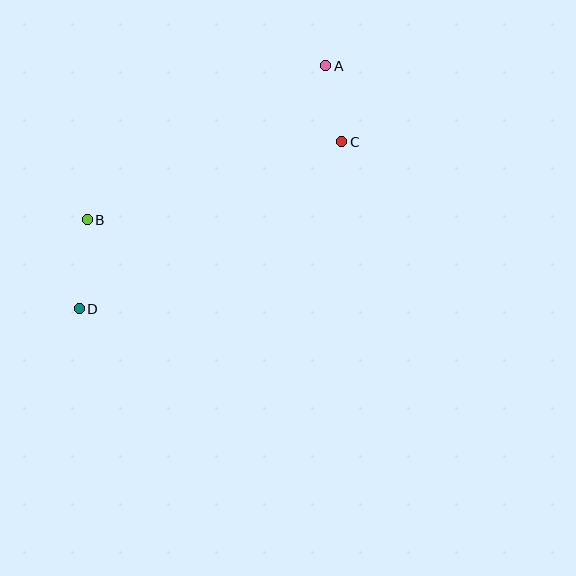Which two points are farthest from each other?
Points A and D are farthest from each other.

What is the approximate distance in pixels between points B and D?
The distance between B and D is approximately 89 pixels.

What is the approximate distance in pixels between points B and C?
The distance between B and C is approximately 266 pixels.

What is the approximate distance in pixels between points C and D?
The distance between C and D is approximately 311 pixels.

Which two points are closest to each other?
Points A and C are closest to each other.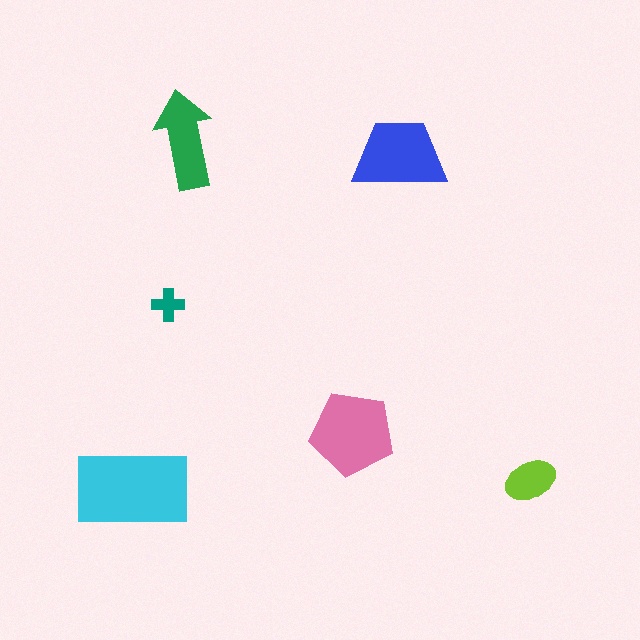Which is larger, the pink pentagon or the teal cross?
The pink pentagon.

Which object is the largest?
The cyan rectangle.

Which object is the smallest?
The teal cross.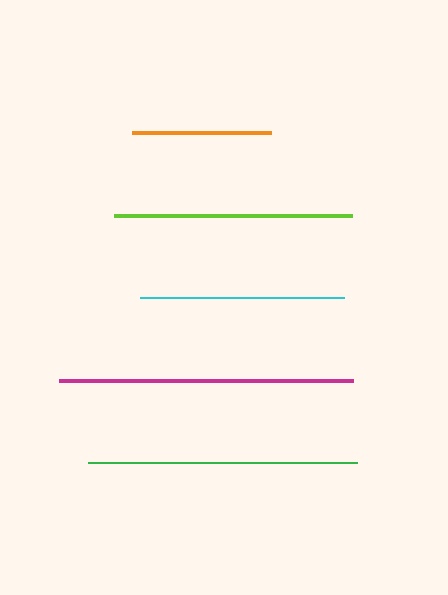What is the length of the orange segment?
The orange segment is approximately 139 pixels long.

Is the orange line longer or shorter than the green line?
The green line is longer than the orange line.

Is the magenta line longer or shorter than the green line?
The magenta line is longer than the green line.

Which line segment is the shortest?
The orange line is the shortest at approximately 139 pixels.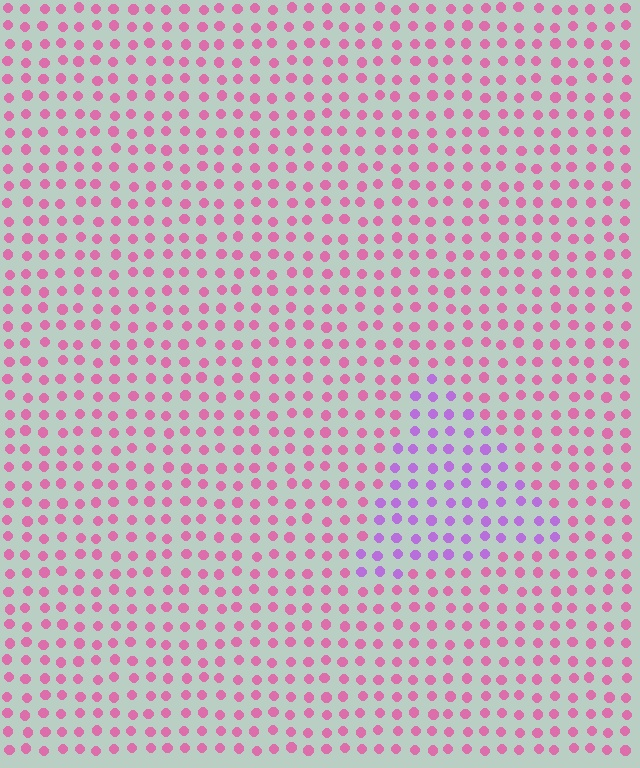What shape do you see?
I see a triangle.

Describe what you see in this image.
The image is filled with small pink elements in a uniform arrangement. A triangle-shaped region is visible where the elements are tinted to a slightly different hue, forming a subtle color boundary.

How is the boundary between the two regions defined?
The boundary is defined purely by a slight shift in hue (about 46 degrees). Spacing, size, and orientation are identical on both sides.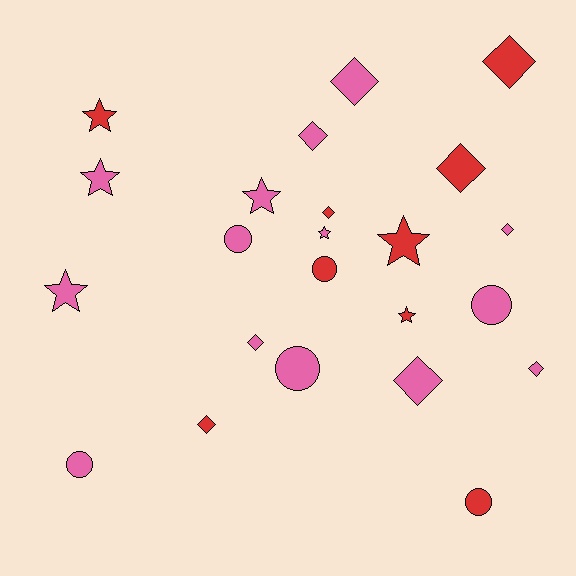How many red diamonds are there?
There are 4 red diamonds.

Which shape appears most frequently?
Diamond, with 10 objects.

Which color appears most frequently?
Pink, with 14 objects.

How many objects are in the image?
There are 23 objects.